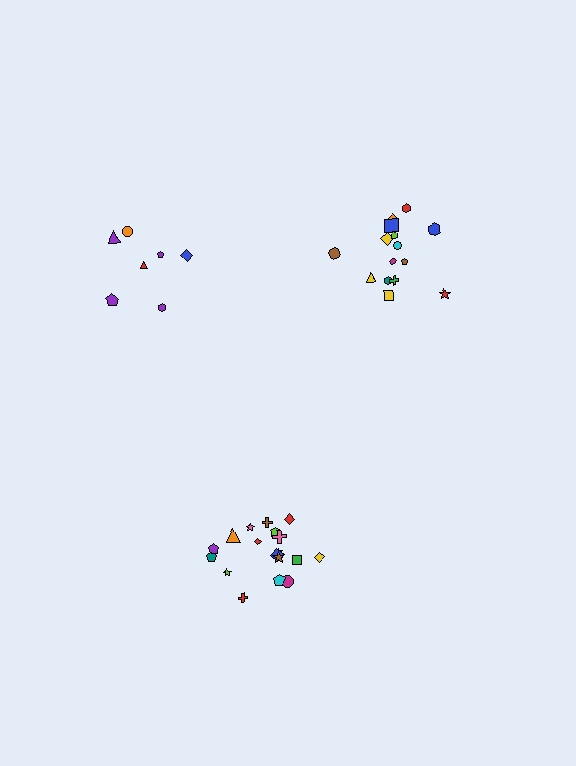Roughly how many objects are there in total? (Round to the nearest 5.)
Roughly 40 objects in total.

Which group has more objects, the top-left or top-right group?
The top-right group.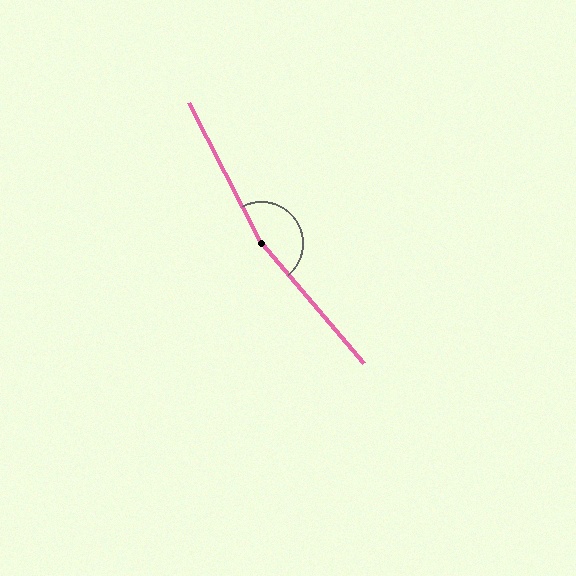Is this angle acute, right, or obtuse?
It is obtuse.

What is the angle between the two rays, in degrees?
Approximately 167 degrees.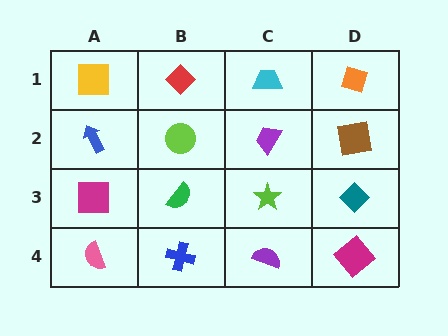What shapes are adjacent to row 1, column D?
A brown square (row 2, column D), a cyan trapezoid (row 1, column C).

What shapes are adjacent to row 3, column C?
A purple trapezoid (row 2, column C), a purple semicircle (row 4, column C), a green semicircle (row 3, column B), a teal diamond (row 3, column D).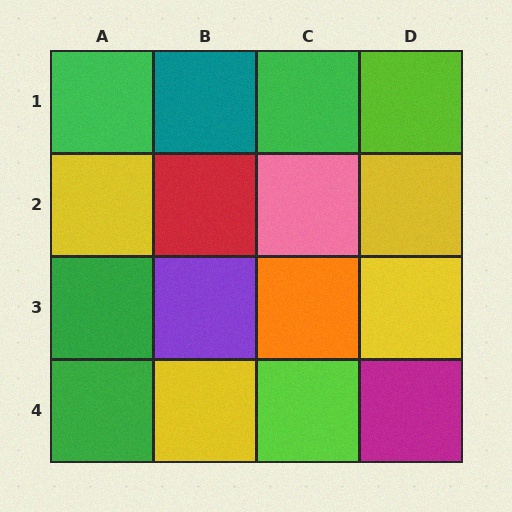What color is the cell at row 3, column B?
Purple.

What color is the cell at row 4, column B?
Yellow.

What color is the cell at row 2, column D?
Yellow.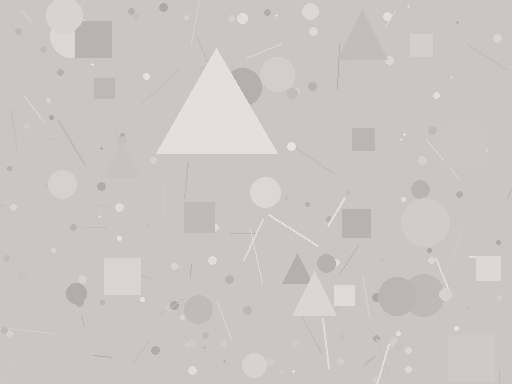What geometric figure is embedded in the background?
A triangle is embedded in the background.